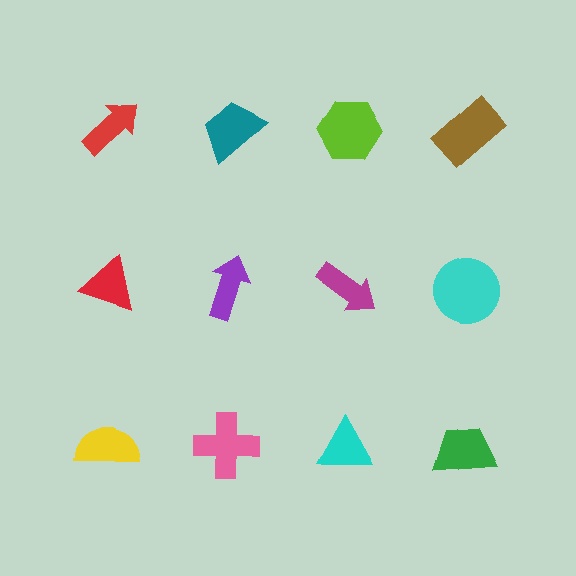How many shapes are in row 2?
4 shapes.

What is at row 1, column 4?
A brown rectangle.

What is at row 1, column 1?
A red arrow.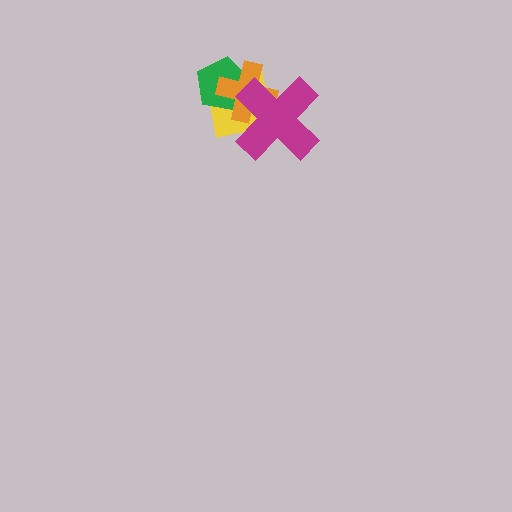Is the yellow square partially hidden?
Yes, it is partially covered by another shape.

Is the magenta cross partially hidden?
No, no other shape covers it.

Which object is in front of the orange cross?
The magenta cross is in front of the orange cross.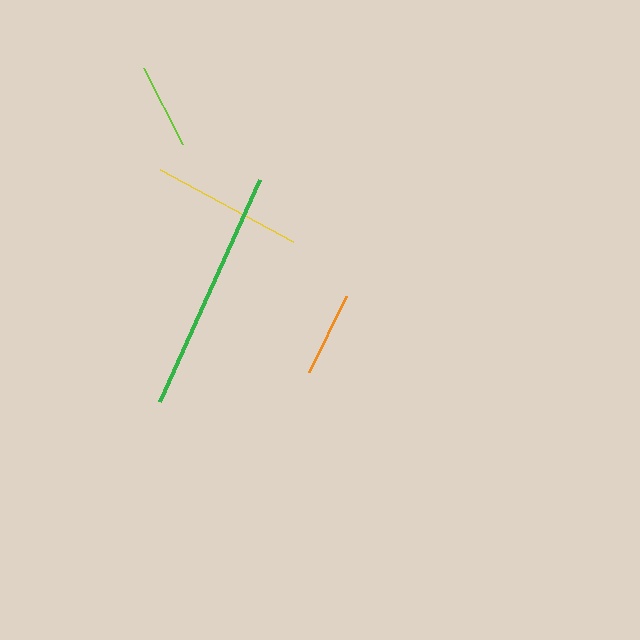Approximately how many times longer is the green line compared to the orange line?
The green line is approximately 2.9 times the length of the orange line.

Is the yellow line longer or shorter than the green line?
The green line is longer than the yellow line.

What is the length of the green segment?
The green segment is approximately 244 pixels long.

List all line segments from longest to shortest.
From longest to shortest: green, yellow, lime, orange.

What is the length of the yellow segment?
The yellow segment is approximately 152 pixels long.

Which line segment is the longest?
The green line is the longest at approximately 244 pixels.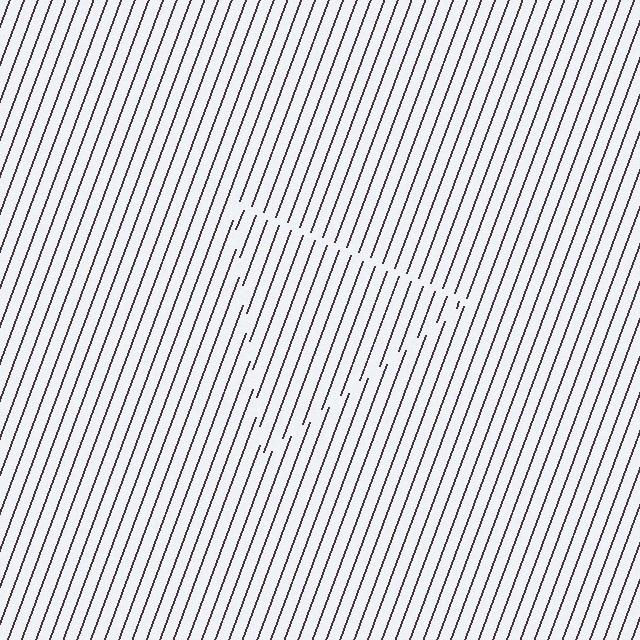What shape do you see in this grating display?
An illusory triangle. The interior of the shape contains the same grating, shifted by half a period — the contour is defined by the phase discontinuity where line-ends from the inner and outer gratings abut.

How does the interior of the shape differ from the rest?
The interior of the shape contains the same grating, shifted by half a period — the contour is defined by the phase discontinuity where line-ends from the inner and outer gratings abut.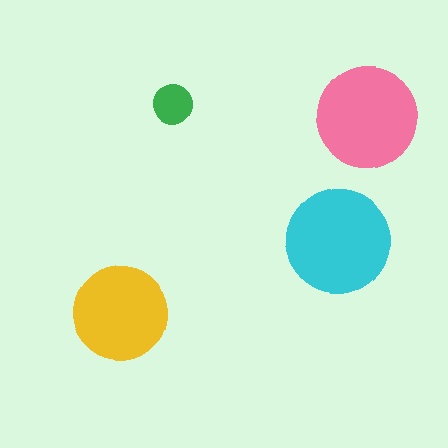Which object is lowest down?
The yellow circle is bottommost.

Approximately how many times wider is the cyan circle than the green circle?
About 2.5 times wider.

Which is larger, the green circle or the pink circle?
The pink one.